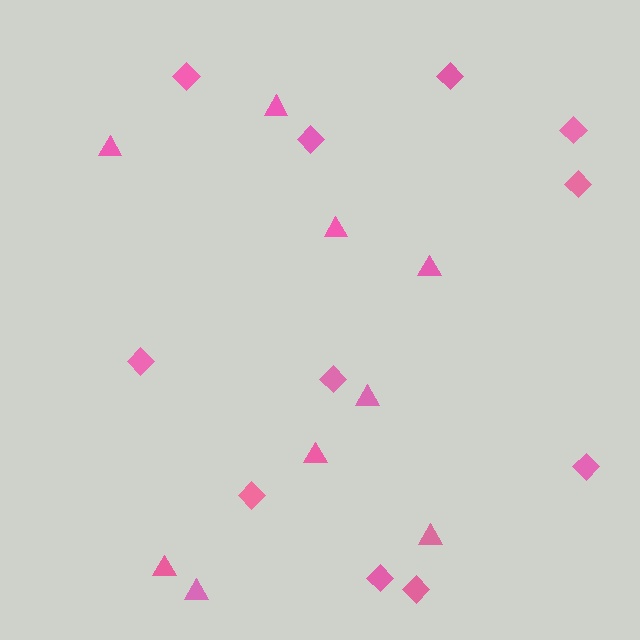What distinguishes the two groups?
There are 2 groups: one group of diamonds (11) and one group of triangles (9).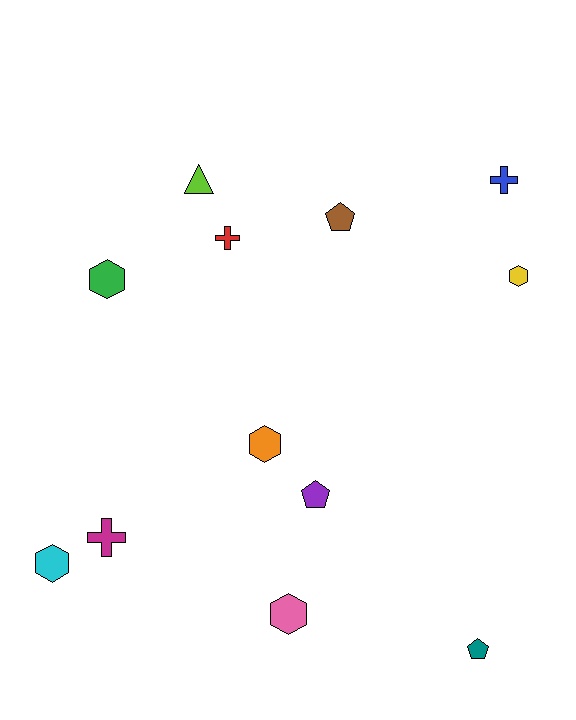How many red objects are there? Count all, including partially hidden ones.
There is 1 red object.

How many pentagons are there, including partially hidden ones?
There are 3 pentagons.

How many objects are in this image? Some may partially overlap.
There are 12 objects.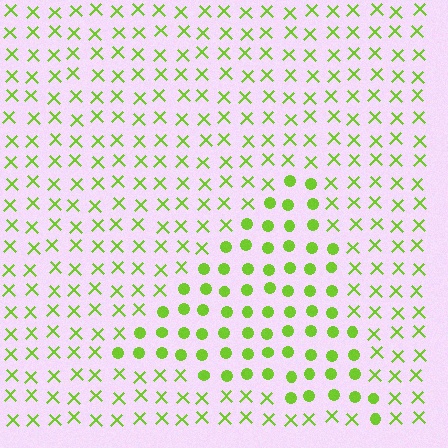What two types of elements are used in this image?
The image uses circles inside the triangle region and X marks outside it.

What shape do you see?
I see a triangle.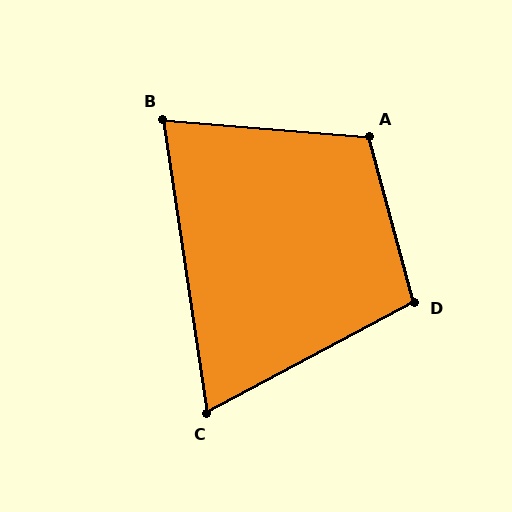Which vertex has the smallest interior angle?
C, at approximately 70 degrees.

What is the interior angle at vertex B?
Approximately 77 degrees (acute).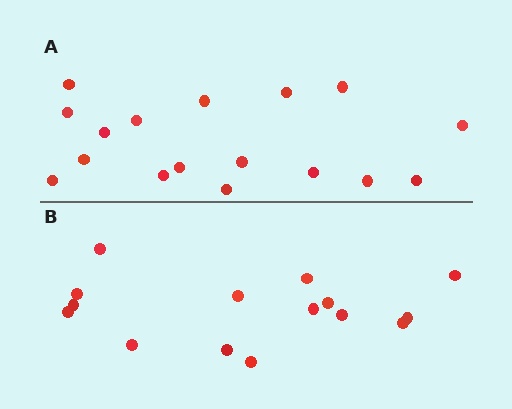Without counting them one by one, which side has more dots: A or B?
Region A (the top region) has more dots.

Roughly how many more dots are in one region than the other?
Region A has just a few more — roughly 2 or 3 more dots than region B.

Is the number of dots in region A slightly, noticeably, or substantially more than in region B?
Region A has only slightly more — the two regions are fairly close. The ratio is roughly 1.1 to 1.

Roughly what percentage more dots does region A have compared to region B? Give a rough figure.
About 15% more.